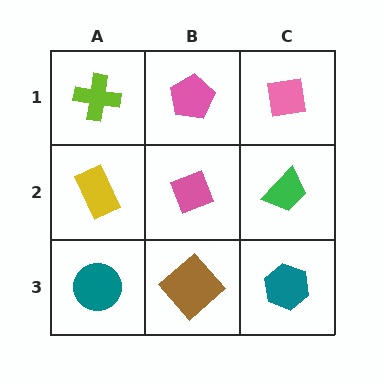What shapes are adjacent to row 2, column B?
A pink pentagon (row 1, column B), a brown diamond (row 3, column B), a yellow rectangle (row 2, column A), a green trapezoid (row 2, column C).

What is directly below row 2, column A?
A teal circle.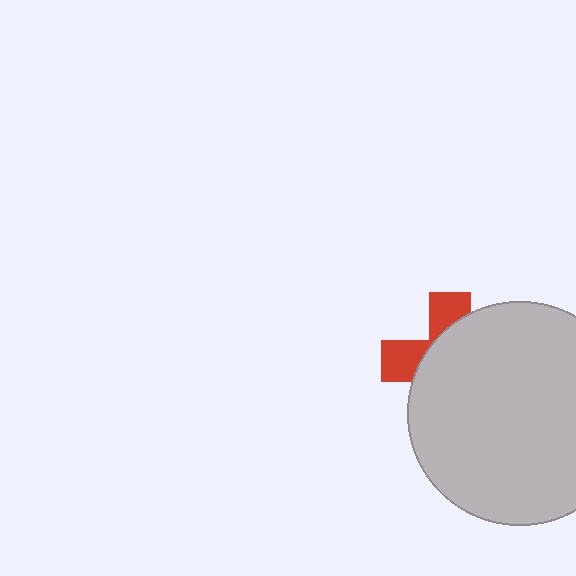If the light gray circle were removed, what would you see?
You would see the complete red cross.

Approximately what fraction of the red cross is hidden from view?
Roughly 68% of the red cross is hidden behind the light gray circle.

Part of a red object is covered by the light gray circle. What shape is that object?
It is a cross.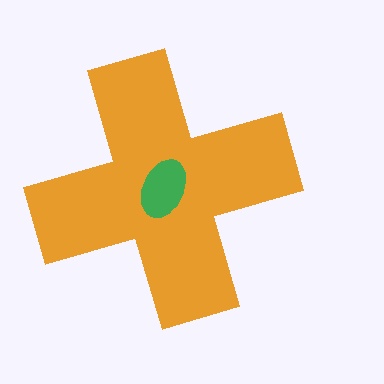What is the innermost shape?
The green ellipse.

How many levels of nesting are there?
2.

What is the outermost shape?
The orange cross.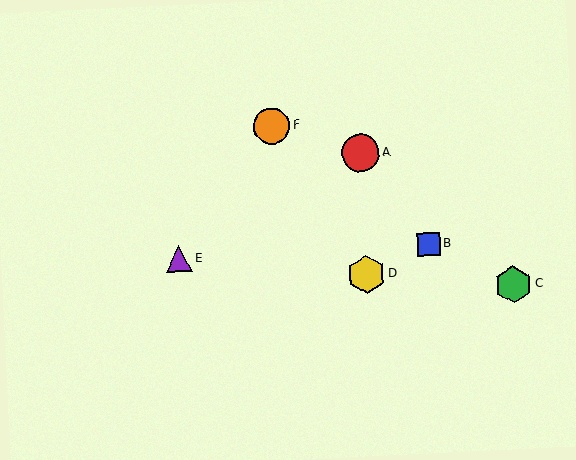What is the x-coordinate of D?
Object D is at x≈366.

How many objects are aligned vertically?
2 objects (A, D) are aligned vertically.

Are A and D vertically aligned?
Yes, both are at x≈360.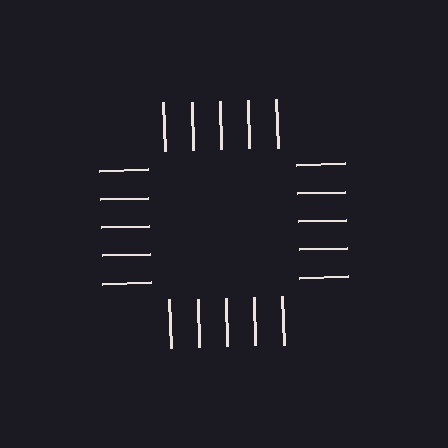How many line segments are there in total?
20 — 5 along each of the 4 edges.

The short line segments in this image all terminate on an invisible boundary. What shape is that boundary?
An illusory square — the line segments terminate on its edges but no continuous stroke is drawn.